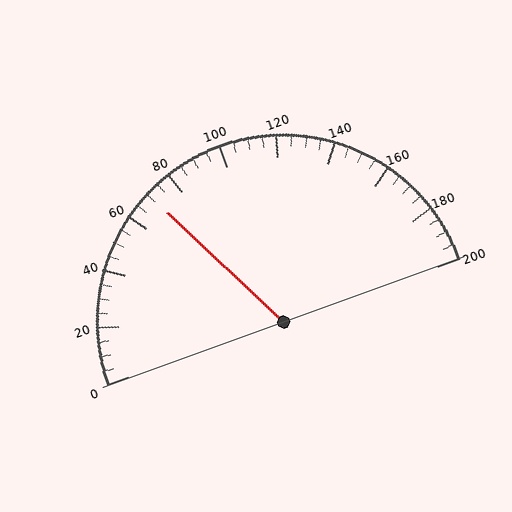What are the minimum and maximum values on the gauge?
The gauge ranges from 0 to 200.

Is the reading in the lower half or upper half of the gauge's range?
The reading is in the lower half of the range (0 to 200).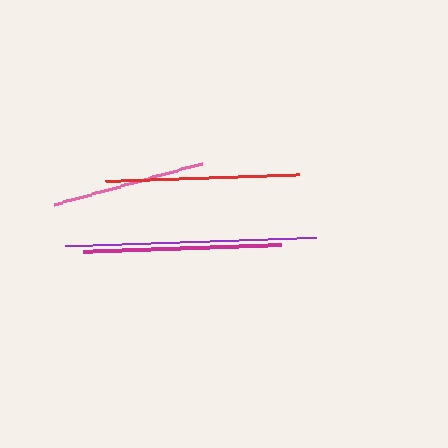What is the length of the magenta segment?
The magenta segment is approximately 198 pixels long.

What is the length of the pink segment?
The pink segment is approximately 153 pixels long.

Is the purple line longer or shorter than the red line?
The purple line is longer than the red line.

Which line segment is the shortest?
The pink line is the shortest at approximately 153 pixels.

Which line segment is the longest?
The purple line is the longest at approximately 250 pixels.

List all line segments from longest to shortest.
From longest to shortest: purple, magenta, red, pink.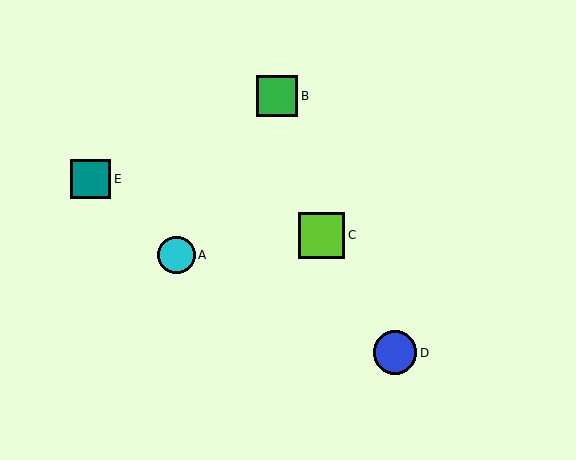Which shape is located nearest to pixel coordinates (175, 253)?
The cyan circle (labeled A) at (176, 255) is nearest to that location.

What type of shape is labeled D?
Shape D is a blue circle.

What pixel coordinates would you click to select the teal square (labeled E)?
Click at (91, 179) to select the teal square E.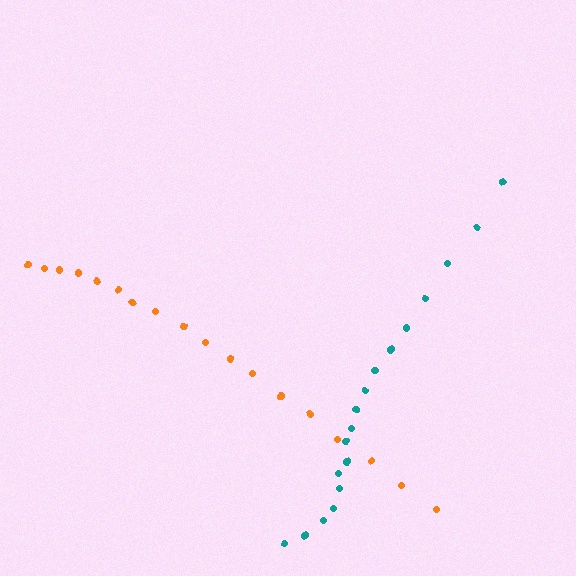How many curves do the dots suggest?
There are 2 distinct paths.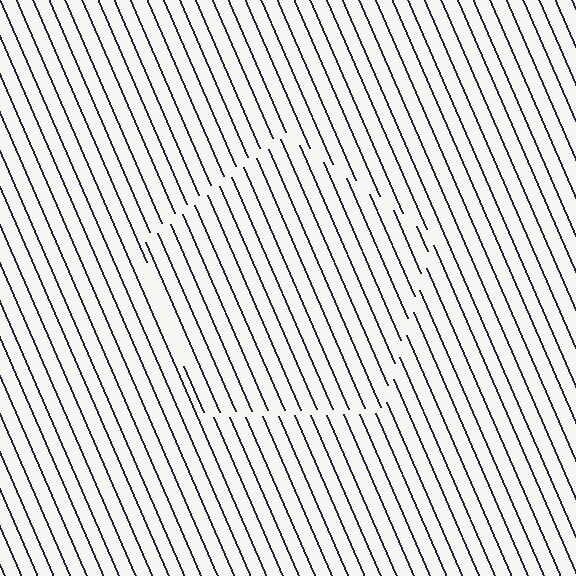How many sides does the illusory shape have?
5 sides — the line-ends trace a pentagon.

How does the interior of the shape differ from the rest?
The interior of the shape contains the same grating, shifted by half a period — the contour is defined by the phase discontinuity where line-ends from the inner and outer gratings abut.